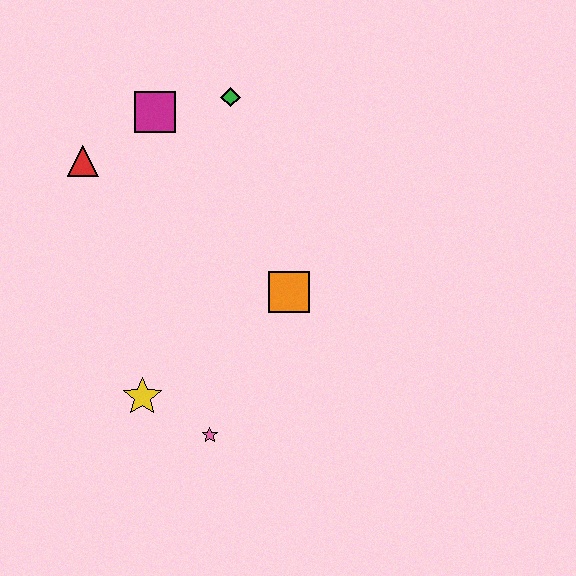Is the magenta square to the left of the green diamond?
Yes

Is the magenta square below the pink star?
No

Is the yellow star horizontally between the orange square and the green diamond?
No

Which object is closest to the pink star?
The yellow star is closest to the pink star.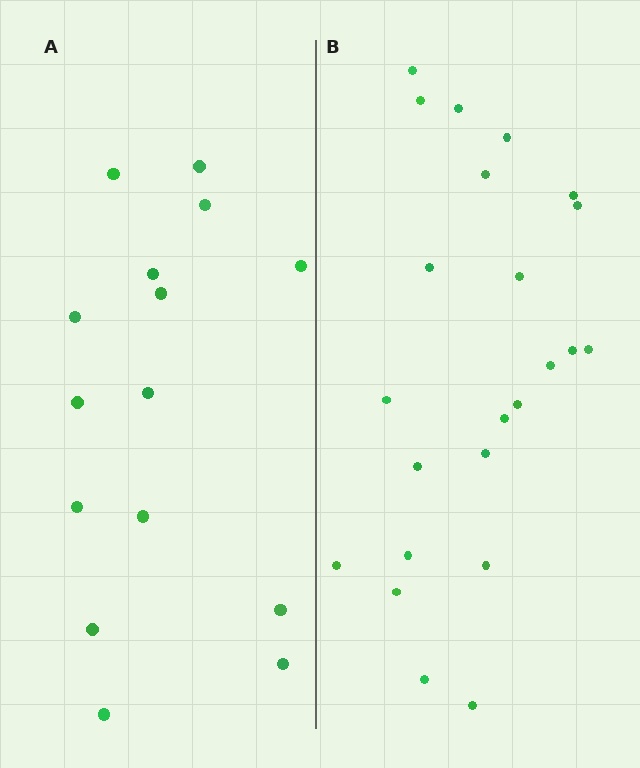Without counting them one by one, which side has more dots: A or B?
Region B (the right region) has more dots.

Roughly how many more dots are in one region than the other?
Region B has roughly 8 or so more dots than region A.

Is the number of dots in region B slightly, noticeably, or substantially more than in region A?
Region B has substantially more. The ratio is roughly 1.5 to 1.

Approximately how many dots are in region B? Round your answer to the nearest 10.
About 20 dots. (The exact count is 23, which rounds to 20.)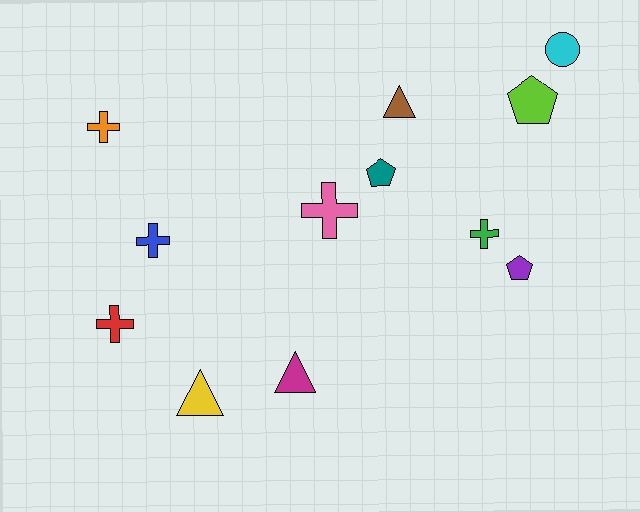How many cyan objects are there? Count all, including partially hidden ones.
There is 1 cyan object.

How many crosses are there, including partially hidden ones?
There are 5 crosses.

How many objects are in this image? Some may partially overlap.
There are 12 objects.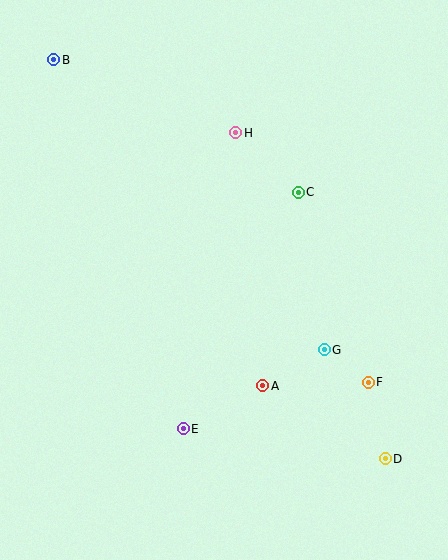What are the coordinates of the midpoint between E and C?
The midpoint between E and C is at (241, 311).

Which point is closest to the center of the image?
Point A at (263, 386) is closest to the center.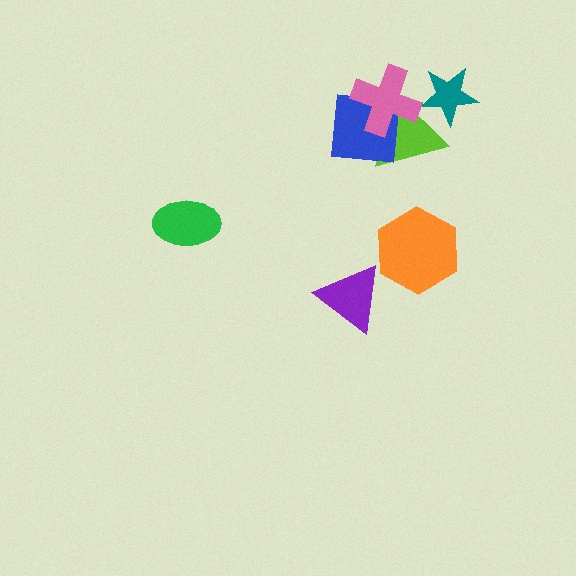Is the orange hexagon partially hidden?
No, no other shape covers it.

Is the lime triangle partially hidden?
Yes, it is partially covered by another shape.